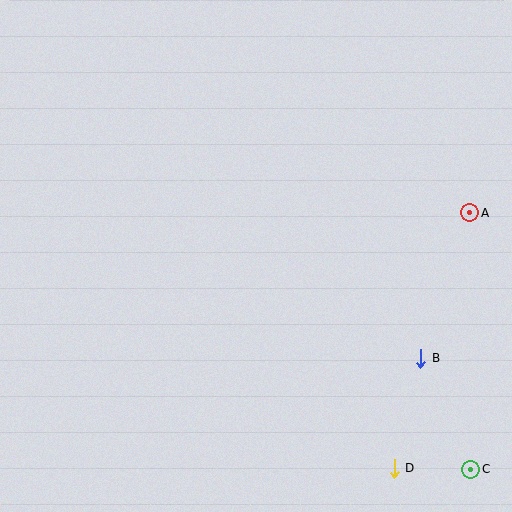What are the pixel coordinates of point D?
Point D is at (394, 468).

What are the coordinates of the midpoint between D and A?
The midpoint between D and A is at (432, 341).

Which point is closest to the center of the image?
Point B at (421, 358) is closest to the center.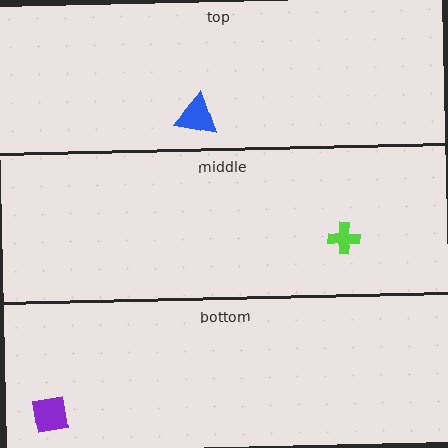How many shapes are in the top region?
1.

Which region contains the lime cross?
The middle region.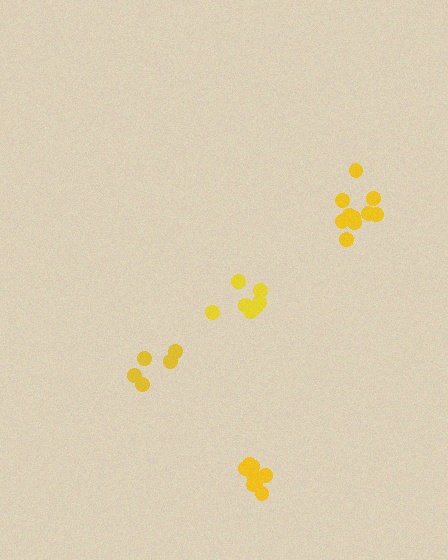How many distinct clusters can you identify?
There are 4 distinct clusters.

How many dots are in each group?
Group 1: 5 dots, Group 2: 7 dots, Group 3: 10 dots, Group 4: 8 dots (30 total).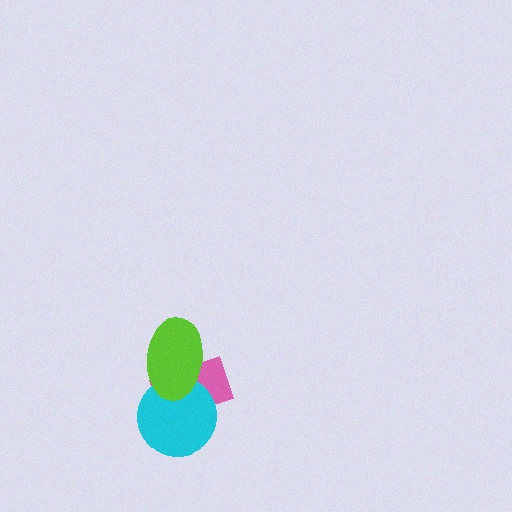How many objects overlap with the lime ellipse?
2 objects overlap with the lime ellipse.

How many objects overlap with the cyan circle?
2 objects overlap with the cyan circle.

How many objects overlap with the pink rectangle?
2 objects overlap with the pink rectangle.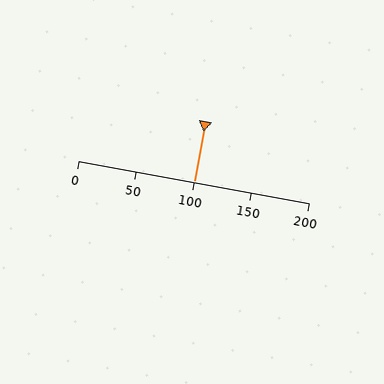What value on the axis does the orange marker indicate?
The marker indicates approximately 100.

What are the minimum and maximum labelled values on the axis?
The axis runs from 0 to 200.